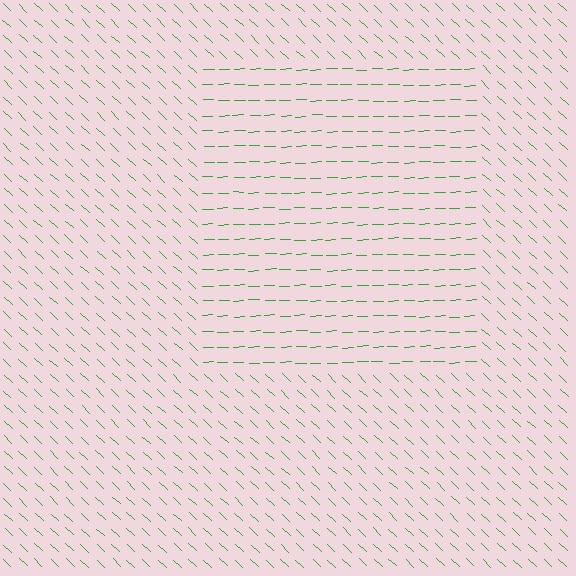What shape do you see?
I see a rectangle.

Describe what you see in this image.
The image is filled with small green line segments. A rectangle region in the image has lines oriented differently from the surrounding lines, creating a visible texture boundary.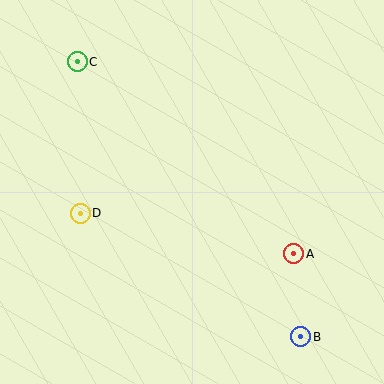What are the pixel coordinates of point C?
Point C is at (77, 62).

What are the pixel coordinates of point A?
Point A is at (294, 254).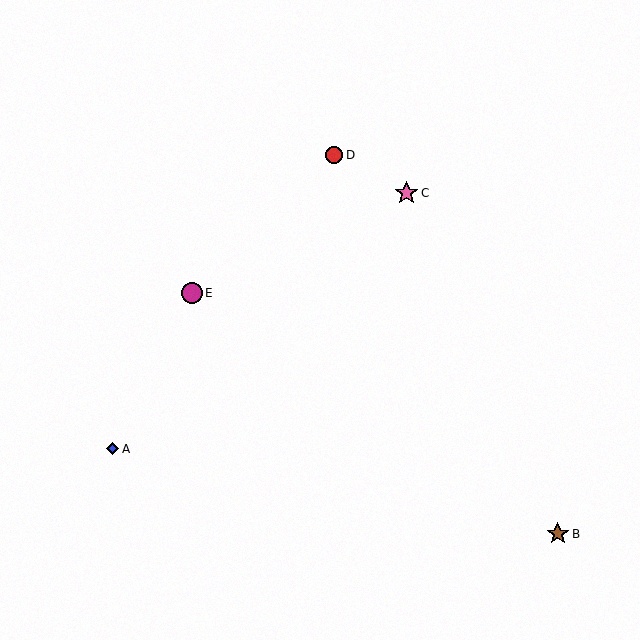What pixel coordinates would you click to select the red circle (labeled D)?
Click at (334, 155) to select the red circle D.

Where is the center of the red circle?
The center of the red circle is at (334, 155).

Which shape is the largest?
The pink star (labeled C) is the largest.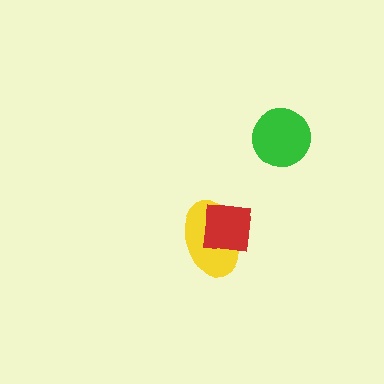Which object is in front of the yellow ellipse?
The red square is in front of the yellow ellipse.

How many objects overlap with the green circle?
0 objects overlap with the green circle.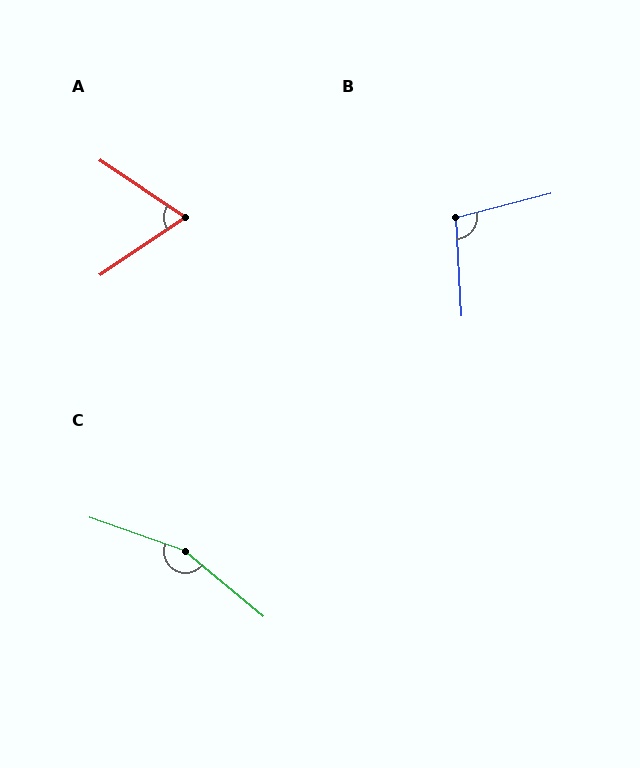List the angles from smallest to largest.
A (68°), B (101°), C (159°).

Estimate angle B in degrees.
Approximately 101 degrees.